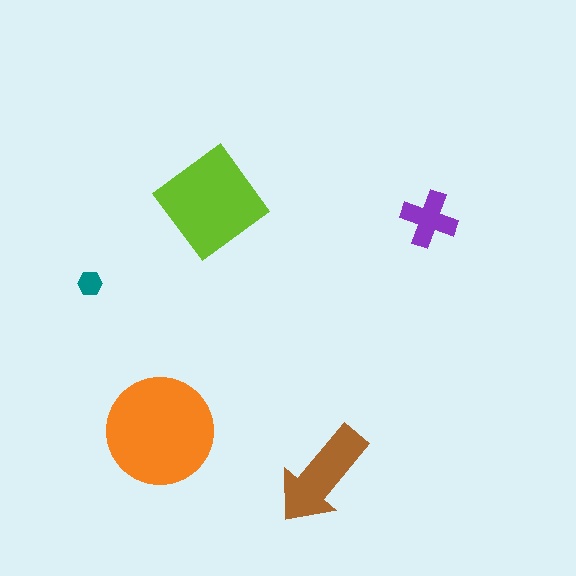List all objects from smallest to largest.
The teal hexagon, the purple cross, the brown arrow, the lime diamond, the orange circle.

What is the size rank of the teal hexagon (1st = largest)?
5th.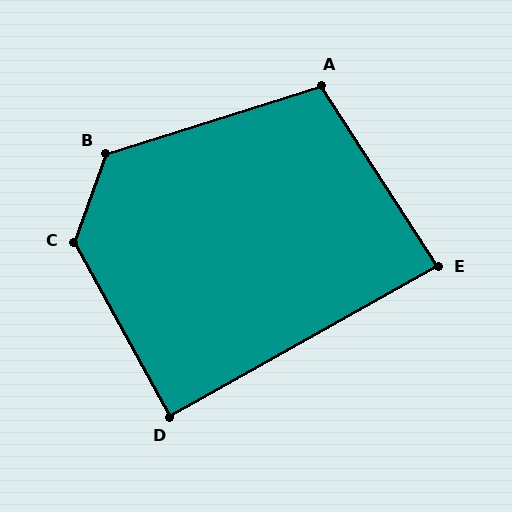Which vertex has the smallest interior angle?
E, at approximately 86 degrees.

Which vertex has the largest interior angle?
C, at approximately 132 degrees.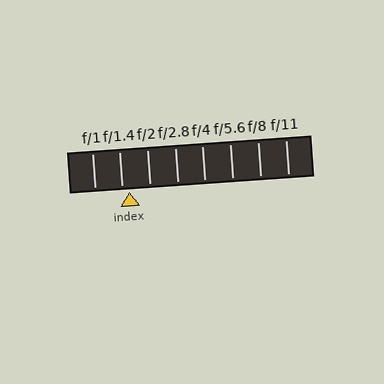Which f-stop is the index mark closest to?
The index mark is closest to f/1.4.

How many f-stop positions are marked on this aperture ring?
There are 8 f-stop positions marked.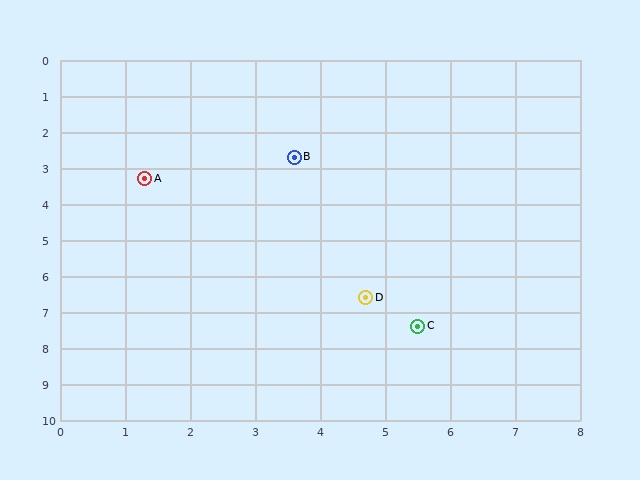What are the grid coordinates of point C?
Point C is at approximately (5.5, 7.4).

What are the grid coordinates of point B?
Point B is at approximately (3.6, 2.7).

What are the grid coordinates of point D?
Point D is at approximately (4.7, 6.6).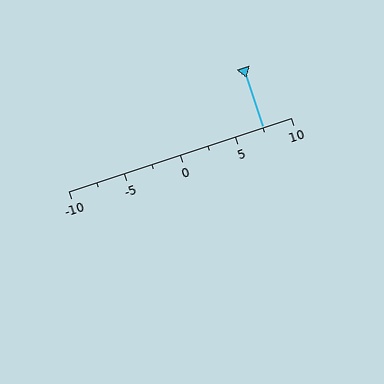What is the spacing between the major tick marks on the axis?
The major ticks are spaced 5 apart.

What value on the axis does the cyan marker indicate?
The marker indicates approximately 7.5.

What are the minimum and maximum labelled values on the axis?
The axis runs from -10 to 10.